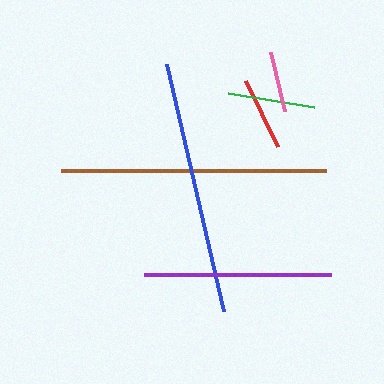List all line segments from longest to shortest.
From longest to shortest: brown, blue, purple, green, red, pink.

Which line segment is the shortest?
The pink line is the shortest at approximately 61 pixels.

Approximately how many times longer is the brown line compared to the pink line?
The brown line is approximately 4.3 times the length of the pink line.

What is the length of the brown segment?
The brown segment is approximately 265 pixels long.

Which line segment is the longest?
The brown line is the longest at approximately 265 pixels.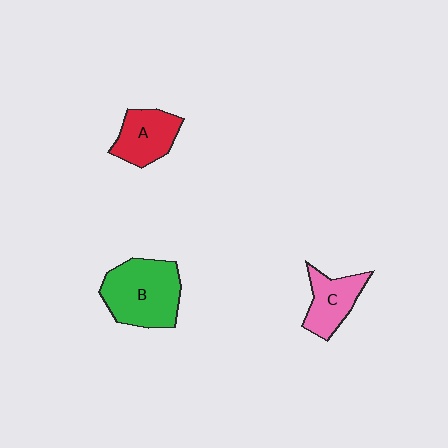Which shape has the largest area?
Shape B (green).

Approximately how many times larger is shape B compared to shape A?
Approximately 1.6 times.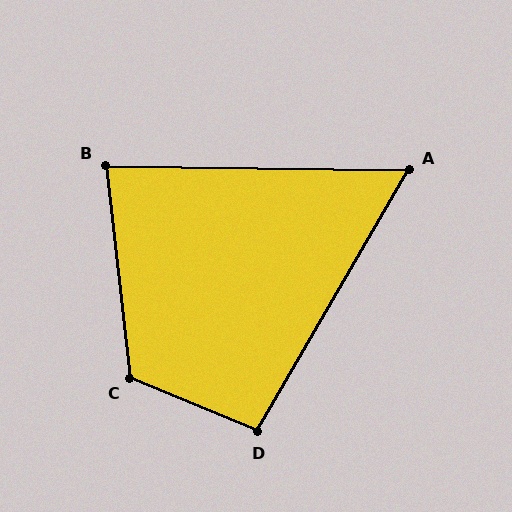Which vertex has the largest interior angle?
C, at approximately 119 degrees.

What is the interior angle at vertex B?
Approximately 83 degrees (acute).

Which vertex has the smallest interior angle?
A, at approximately 61 degrees.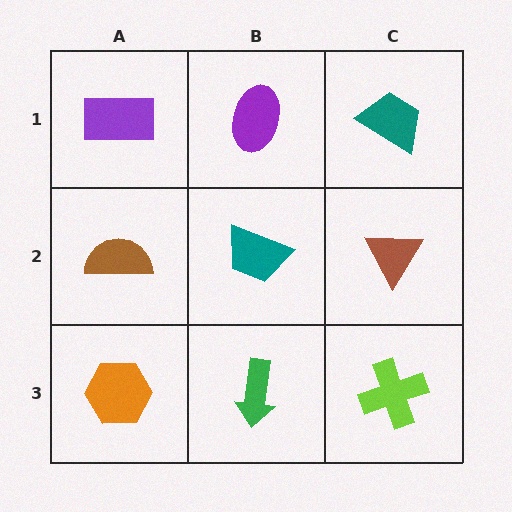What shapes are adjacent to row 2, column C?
A teal trapezoid (row 1, column C), a lime cross (row 3, column C), a teal trapezoid (row 2, column B).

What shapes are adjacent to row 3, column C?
A brown triangle (row 2, column C), a green arrow (row 3, column B).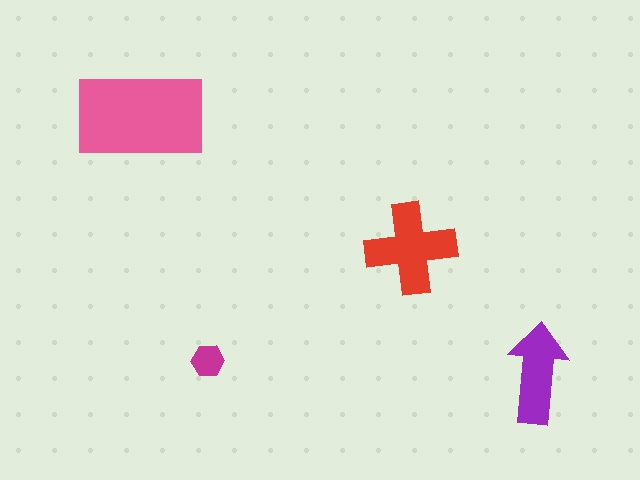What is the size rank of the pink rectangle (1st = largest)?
1st.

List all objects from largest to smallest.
The pink rectangle, the red cross, the purple arrow, the magenta hexagon.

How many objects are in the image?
There are 4 objects in the image.